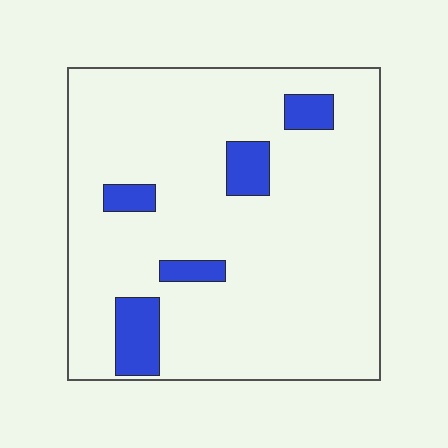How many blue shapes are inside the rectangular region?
5.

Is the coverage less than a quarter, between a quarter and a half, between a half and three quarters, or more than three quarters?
Less than a quarter.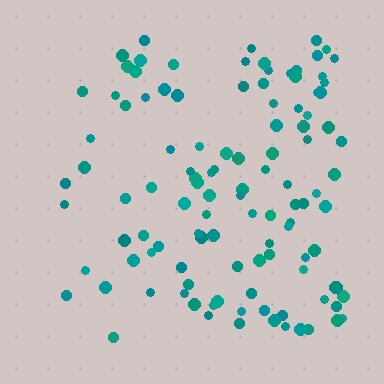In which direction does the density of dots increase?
From left to right, with the right side densest.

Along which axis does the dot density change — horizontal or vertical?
Horizontal.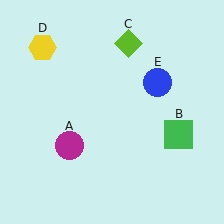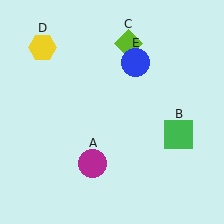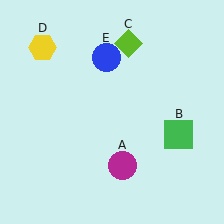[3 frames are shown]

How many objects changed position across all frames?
2 objects changed position: magenta circle (object A), blue circle (object E).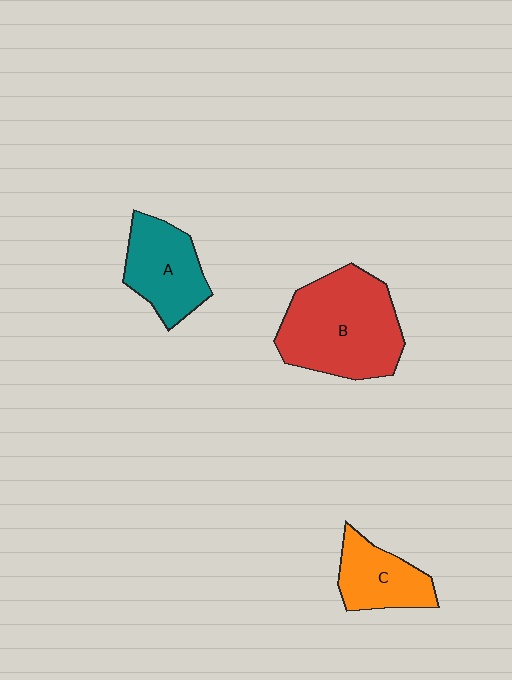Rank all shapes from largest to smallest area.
From largest to smallest: B (red), A (teal), C (orange).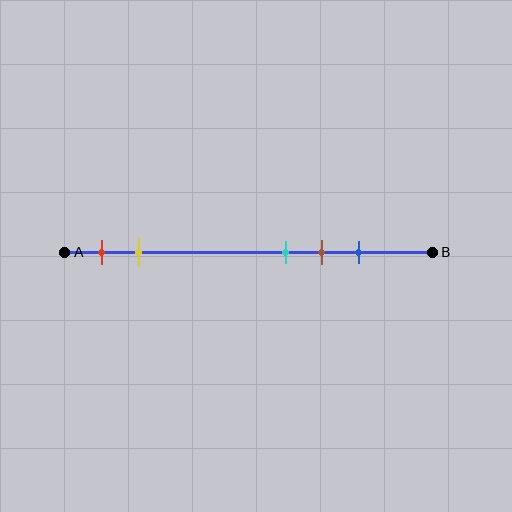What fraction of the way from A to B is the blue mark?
The blue mark is approximately 80% (0.8) of the way from A to B.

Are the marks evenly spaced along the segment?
No, the marks are not evenly spaced.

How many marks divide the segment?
There are 5 marks dividing the segment.